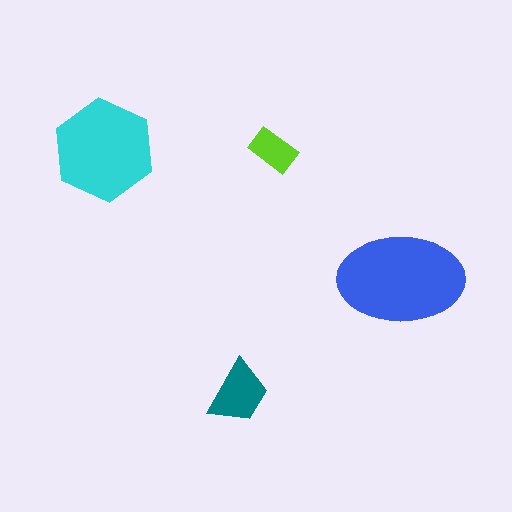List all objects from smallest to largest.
The lime rectangle, the teal trapezoid, the cyan hexagon, the blue ellipse.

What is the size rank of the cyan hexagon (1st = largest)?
2nd.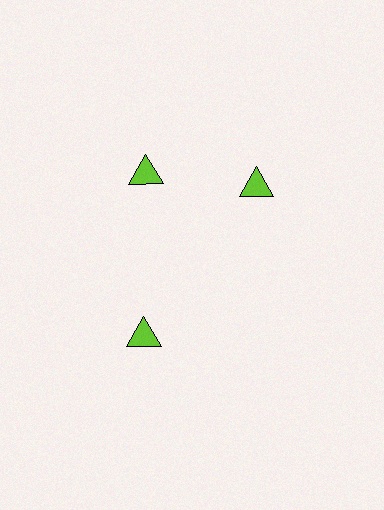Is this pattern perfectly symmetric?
No. The 3 lime triangles are arranged in a ring, but one element near the 3 o'clock position is rotated out of alignment along the ring, breaking the 3-fold rotational symmetry.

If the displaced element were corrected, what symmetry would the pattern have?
It would have 3-fold rotational symmetry — the pattern would map onto itself every 120 degrees.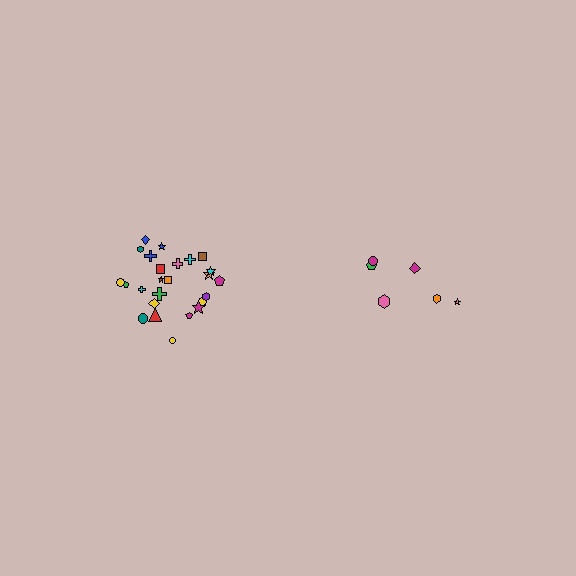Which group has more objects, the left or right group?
The left group.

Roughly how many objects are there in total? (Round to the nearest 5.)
Roughly 30 objects in total.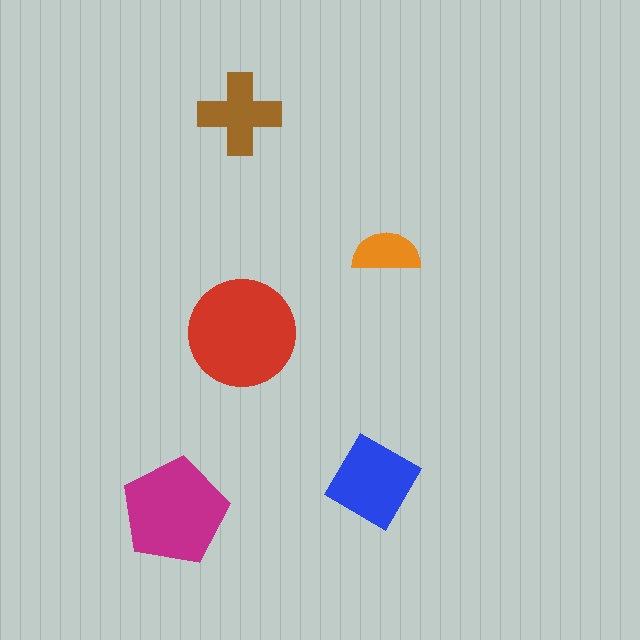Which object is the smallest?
The orange semicircle.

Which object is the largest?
The red circle.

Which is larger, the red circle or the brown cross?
The red circle.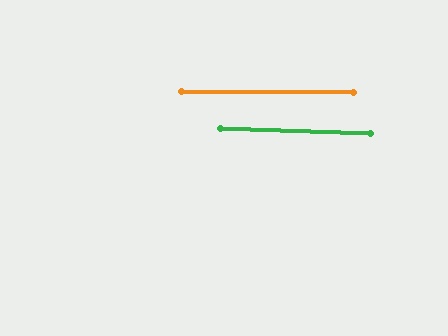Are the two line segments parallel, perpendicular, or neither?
Parallel — their directions differ by only 1.4°.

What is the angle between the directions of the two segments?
Approximately 1 degree.